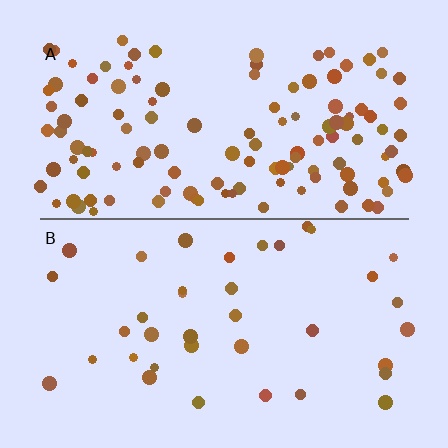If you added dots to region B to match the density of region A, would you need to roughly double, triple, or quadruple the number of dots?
Approximately triple.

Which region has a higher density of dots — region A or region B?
A (the top).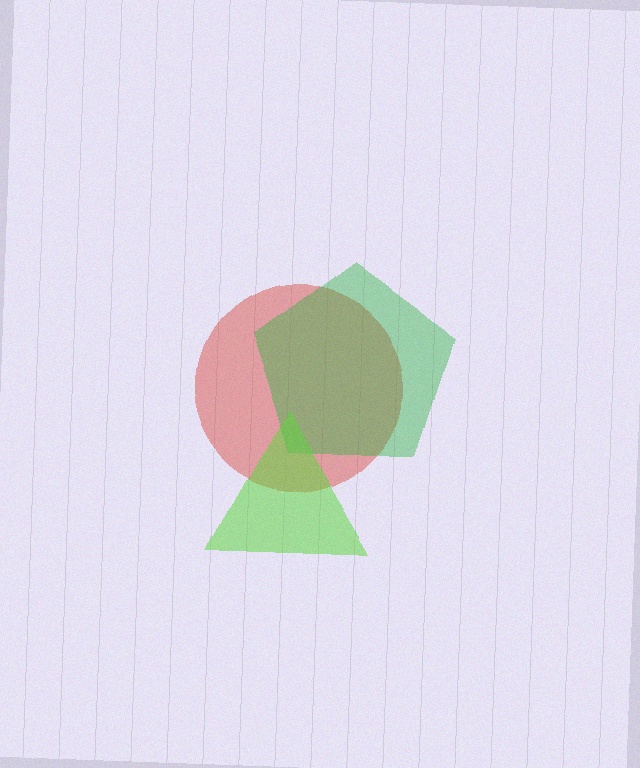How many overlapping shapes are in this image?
There are 3 overlapping shapes in the image.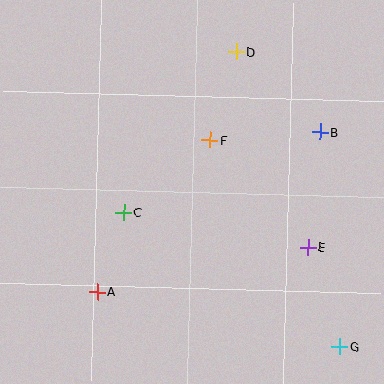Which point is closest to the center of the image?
Point F at (210, 140) is closest to the center.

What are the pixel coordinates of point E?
Point E is at (308, 247).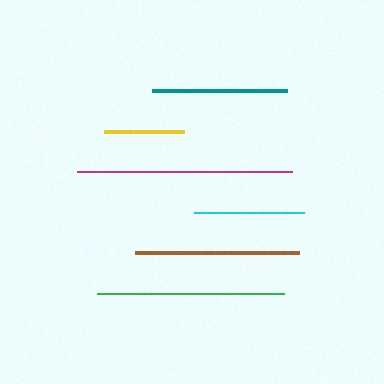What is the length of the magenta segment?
The magenta segment is approximately 215 pixels long.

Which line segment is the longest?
The magenta line is the longest at approximately 215 pixels.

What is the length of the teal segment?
The teal segment is approximately 135 pixels long.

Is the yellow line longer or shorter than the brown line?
The brown line is longer than the yellow line.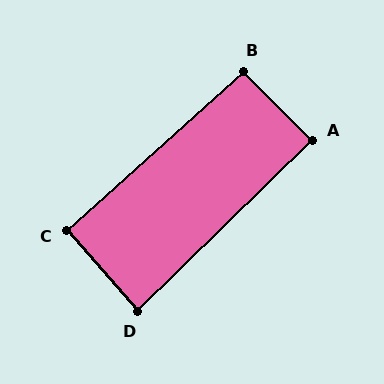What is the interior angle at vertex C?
Approximately 91 degrees (approximately right).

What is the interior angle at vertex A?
Approximately 89 degrees (approximately right).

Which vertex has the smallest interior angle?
D, at approximately 87 degrees.